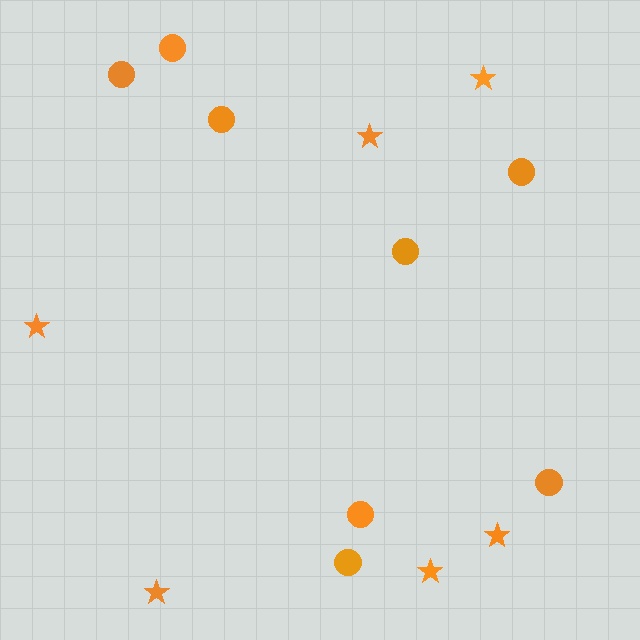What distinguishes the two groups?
There are 2 groups: one group of circles (8) and one group of stars (6).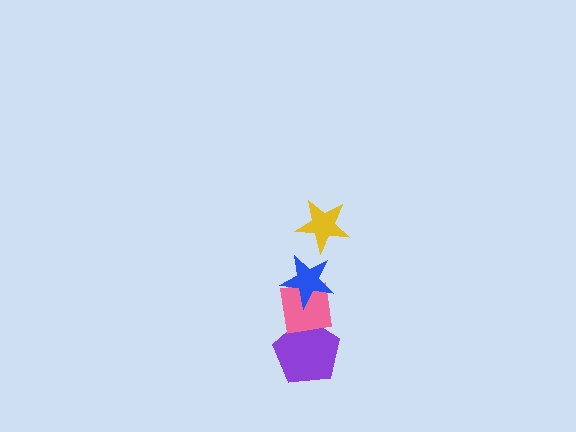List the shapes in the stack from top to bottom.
From top to bottom: the yellow star, the blue star, the pink square, the purple pentagon.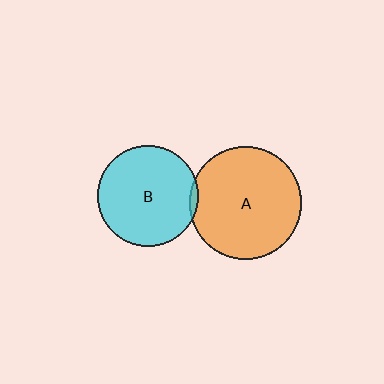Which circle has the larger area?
Circle A (orange).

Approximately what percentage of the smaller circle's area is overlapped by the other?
Approximately 5%.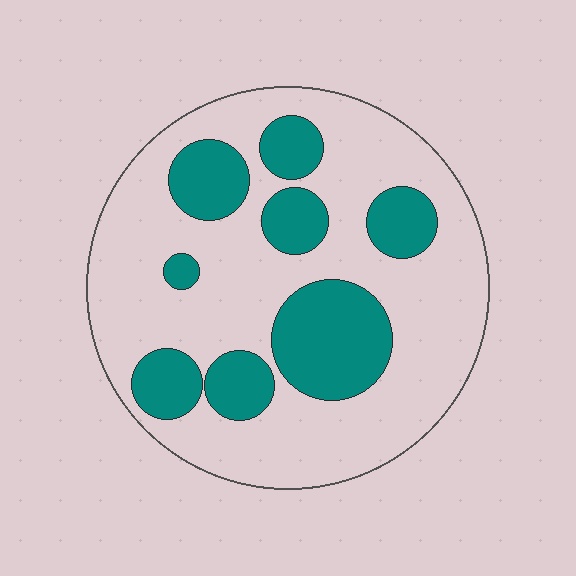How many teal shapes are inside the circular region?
8.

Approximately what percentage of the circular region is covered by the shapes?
Approximately 30%.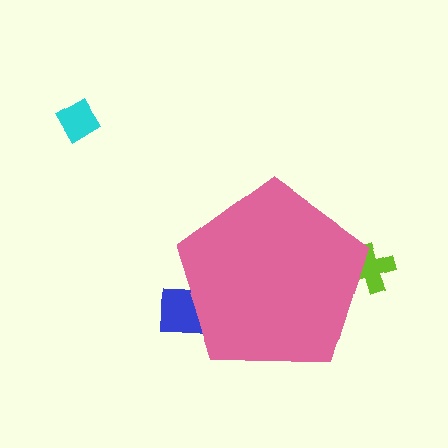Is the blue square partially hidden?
Yes, the blue square is partially hidden behind the pink pentagon.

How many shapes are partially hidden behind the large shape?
2 shapes are partially hidden.